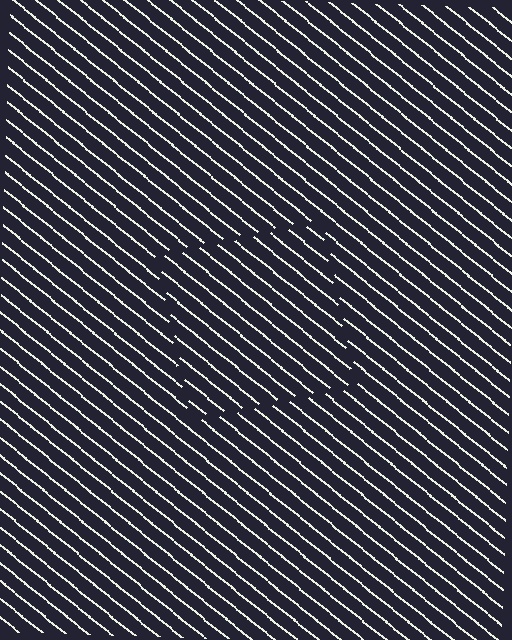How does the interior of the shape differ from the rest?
The interior of the shape contains the same grating, shifted by half a period — the contour is defined by the phase discontinuity where line-ends from the inner and outer gratings abut.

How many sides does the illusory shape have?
4 sides — the line-ends trace a square.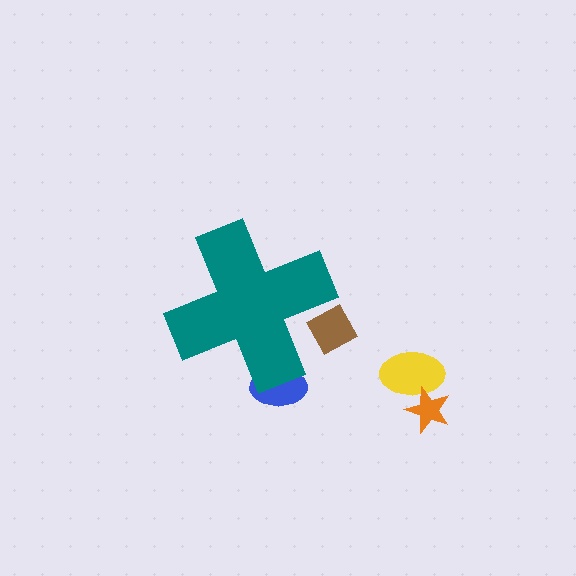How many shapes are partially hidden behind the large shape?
2 shapes are partially hidden.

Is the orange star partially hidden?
No, the orange star is fully visible.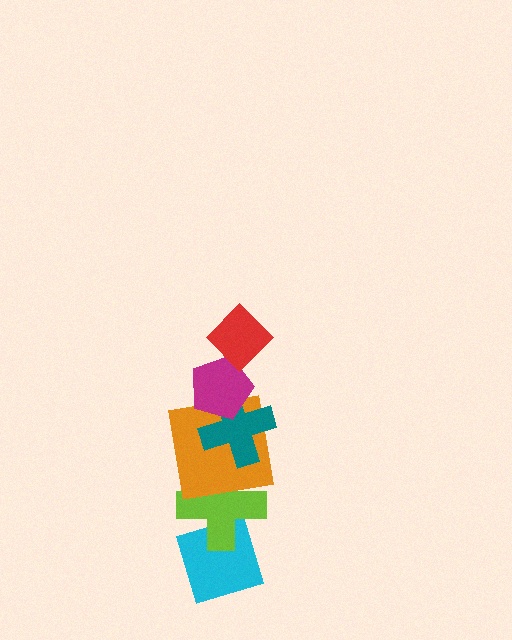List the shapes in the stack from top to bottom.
From top to bottom: the red diamond, the magenta pentagon, the teal cross, the orange square, the lime cross, the cyan diamond.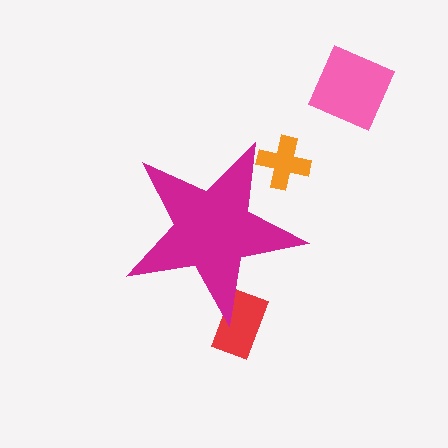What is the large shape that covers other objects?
A magenta star.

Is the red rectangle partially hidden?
Yes, the red rectangle is partially hidden behind the magenta star.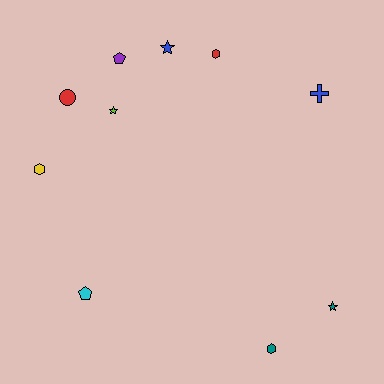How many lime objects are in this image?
There is 1 lime object.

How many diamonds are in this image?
There are no diamonds.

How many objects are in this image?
There are 10 objects.